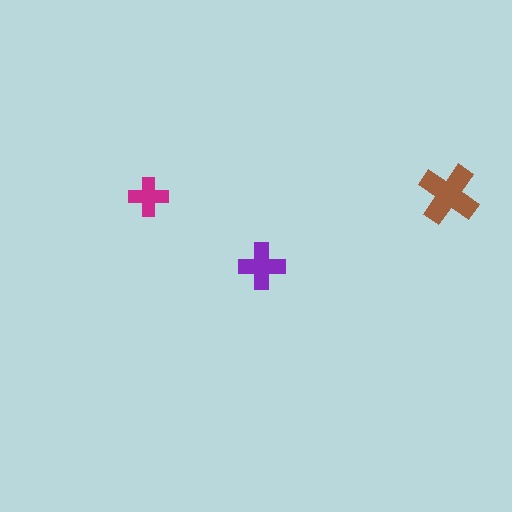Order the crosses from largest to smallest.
the brown one, the purple one, the magenta one.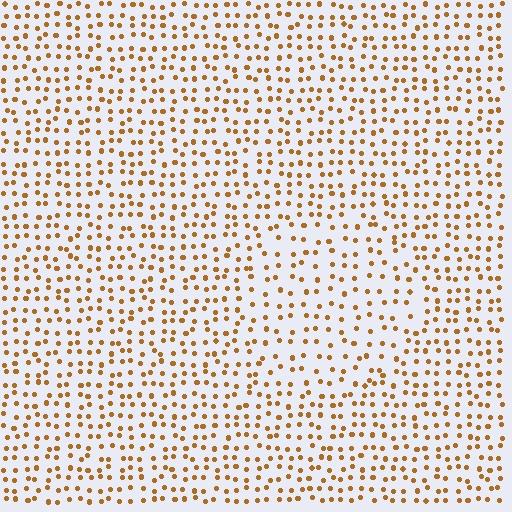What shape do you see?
I see a circle.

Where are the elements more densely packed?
The elements are more densely packed outside the circle boundary.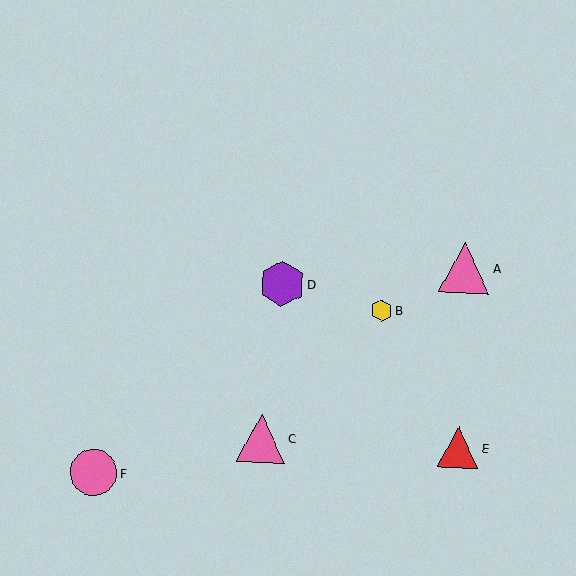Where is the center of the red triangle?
The center of the red triangle is at (458, 448).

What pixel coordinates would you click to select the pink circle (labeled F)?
Click at (94, 472) to select the pink circle F.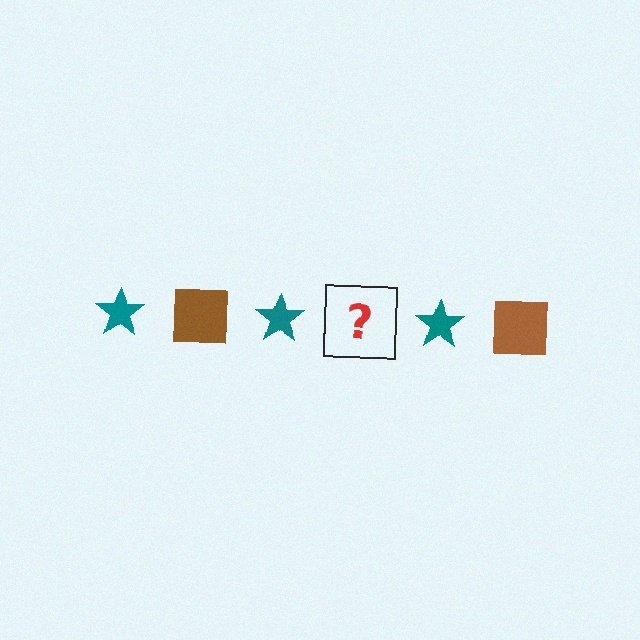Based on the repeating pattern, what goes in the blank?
The blank should be a brown square.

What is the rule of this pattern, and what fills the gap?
The rule is that the pattern alternates between teal star and brown square. The gap should be filled with a brown square.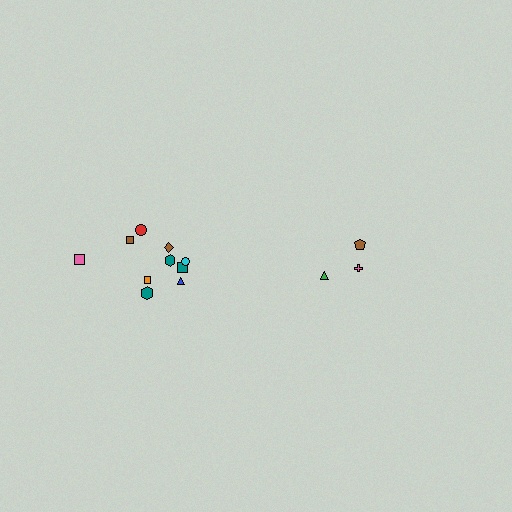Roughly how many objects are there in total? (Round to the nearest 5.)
Roughly 15 objects in total.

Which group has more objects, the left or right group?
The left group.